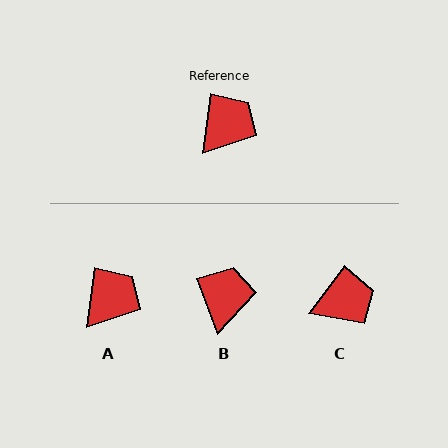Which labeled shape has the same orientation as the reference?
A.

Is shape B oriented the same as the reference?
No, it is off by about 29 degrees.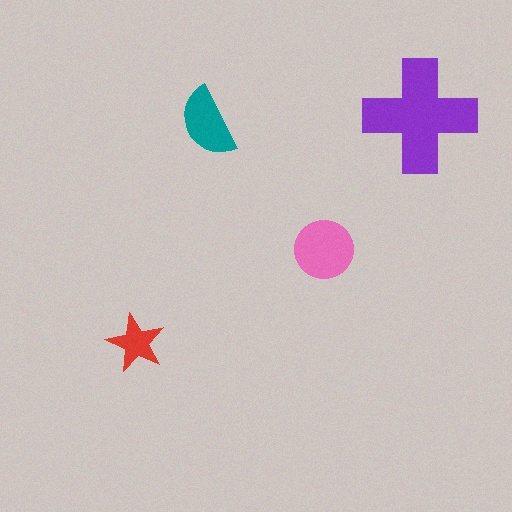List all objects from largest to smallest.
The purple cross, the pink circle, the teal semicircle, the red star.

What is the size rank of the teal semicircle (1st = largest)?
3rd.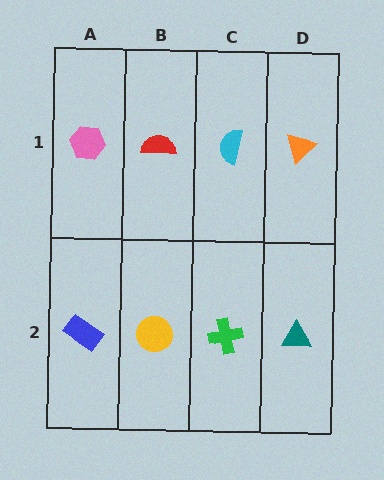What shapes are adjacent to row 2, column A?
A pink hexagon (row 1, column A), a yellow circle (row 2, column B).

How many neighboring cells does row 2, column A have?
2.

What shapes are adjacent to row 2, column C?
A cyan semicircle (row 1, column C), a yellow circle (row 2, column B), a teal triangle (row 2, column D).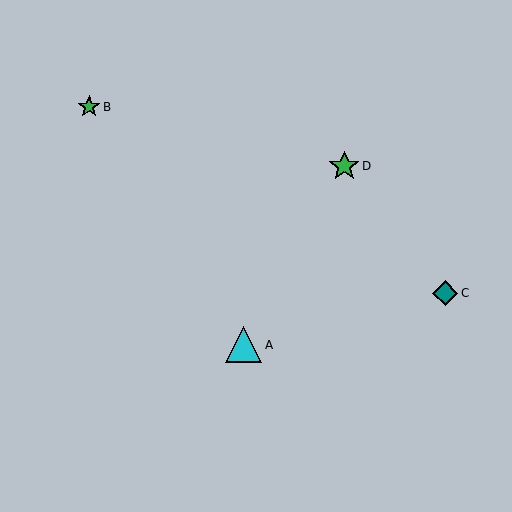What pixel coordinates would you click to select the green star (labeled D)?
Click at (344, 166) to select the green star D.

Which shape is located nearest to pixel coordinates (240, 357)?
The cyan triangle (labeled A) at (244, 345) is nearest to that location.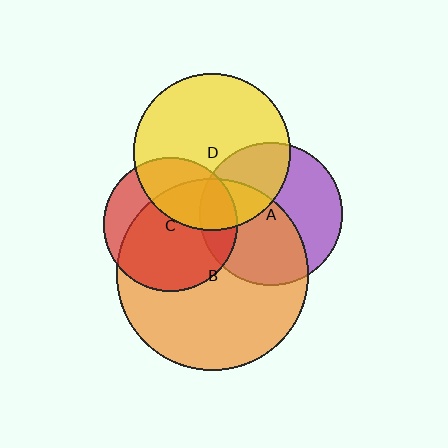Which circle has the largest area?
Circle B (orange).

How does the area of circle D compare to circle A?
Approximately 1.2 times.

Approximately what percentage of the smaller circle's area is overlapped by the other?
Approximately 50%.